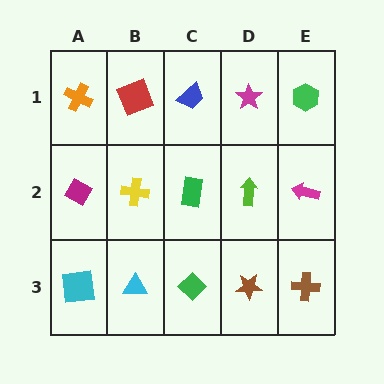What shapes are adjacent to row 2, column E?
A green hexagon (row 1, column E), a brown cross (row 3, column E), a lime arrow (row 2, column D).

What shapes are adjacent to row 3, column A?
A magenta diamond (row 2, column A), a cyan triangle (row 3, column B).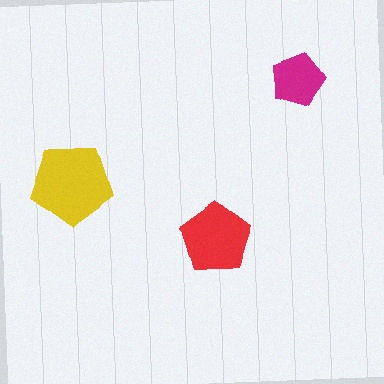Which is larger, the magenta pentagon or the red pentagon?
The red one.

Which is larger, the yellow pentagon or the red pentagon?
The yellow one.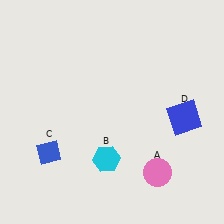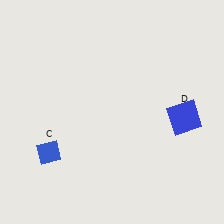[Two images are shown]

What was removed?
The pink circle (A), the cyan hexagon (B) were removed in Image 2.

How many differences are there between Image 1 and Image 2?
There are 2 differences between the two images.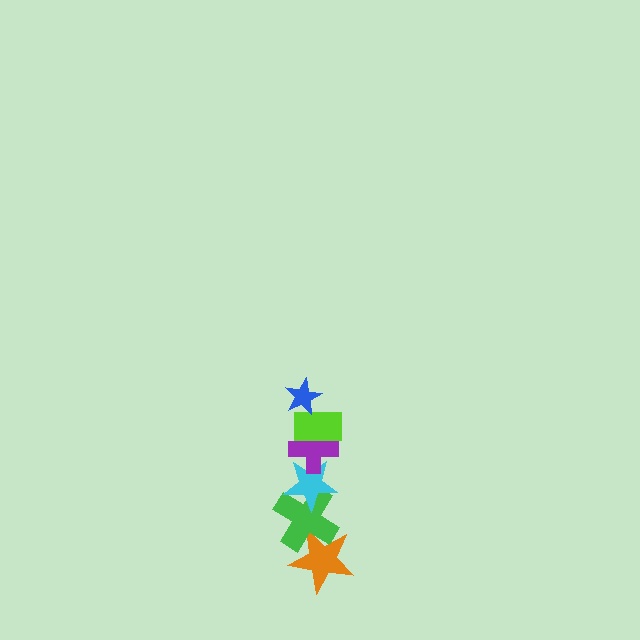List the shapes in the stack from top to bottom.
From top to bottom: the blue star, the lime rectangle, the purple cross, the cyan star, the green cross, the orange star.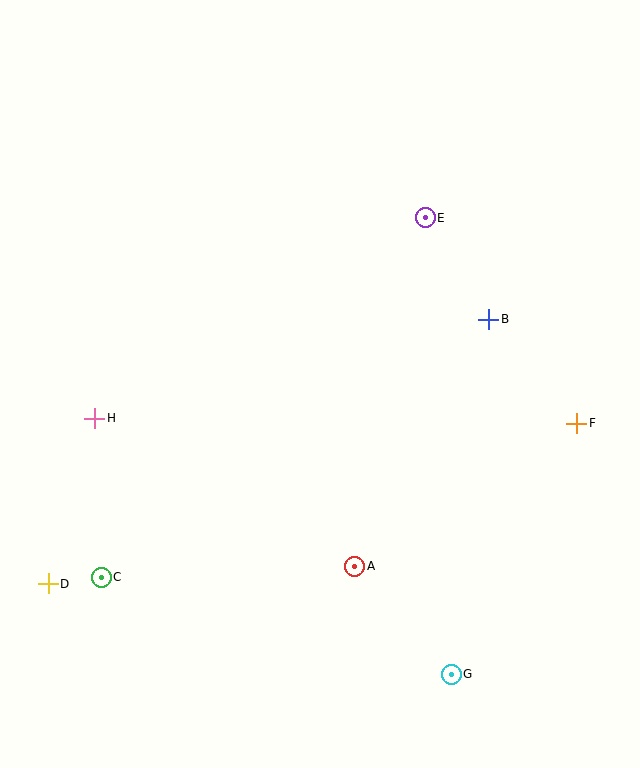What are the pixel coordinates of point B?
Point B is at (489, 319).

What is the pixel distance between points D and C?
The distance between D and C is 53 pixels.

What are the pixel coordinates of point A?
Point A is at (355, 566).